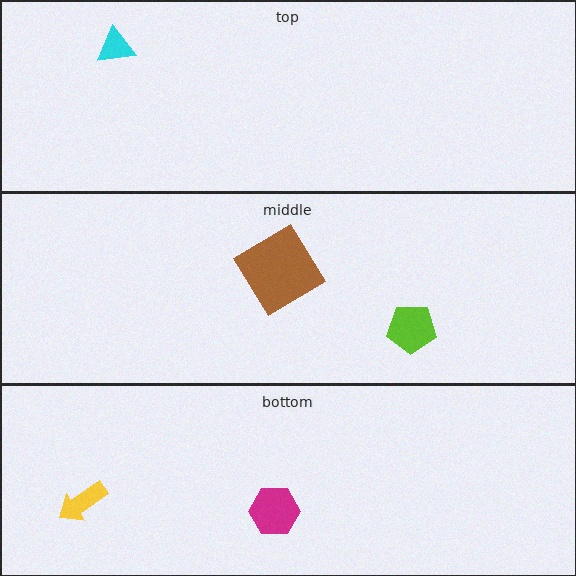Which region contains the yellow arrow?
The bottom region.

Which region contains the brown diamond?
The middle region.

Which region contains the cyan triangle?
The top region.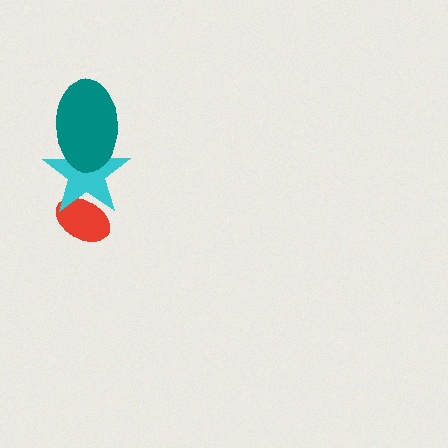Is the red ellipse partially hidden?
Yes, it is partially covered by another shape.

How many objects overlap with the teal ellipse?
1 object overlaps with the teal ellipse.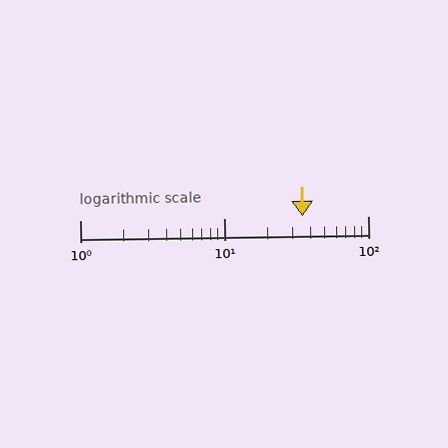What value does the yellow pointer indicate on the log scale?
The pointer indicates approximately 35.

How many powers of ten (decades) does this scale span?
The scale spans 2 decades, from 1 to 100.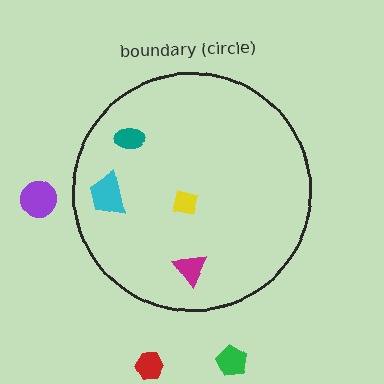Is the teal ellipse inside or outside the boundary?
Inside.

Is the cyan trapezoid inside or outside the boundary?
Inside.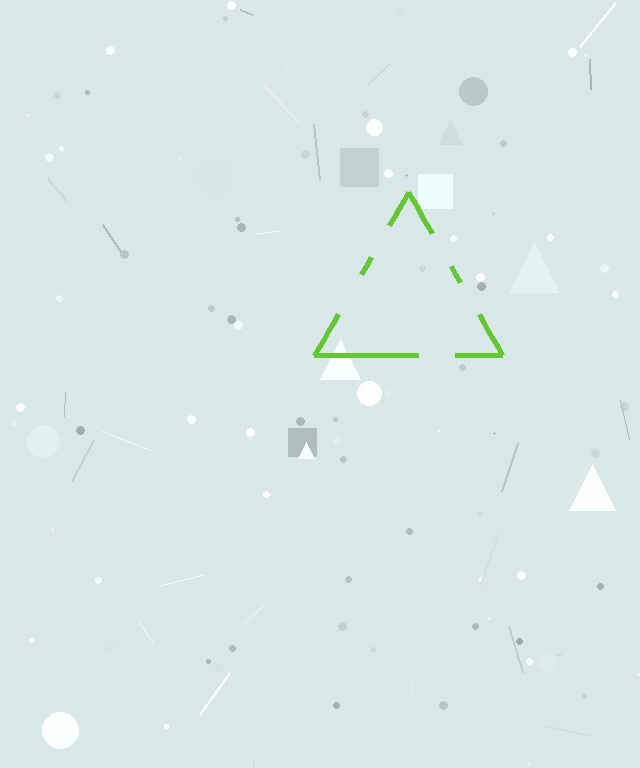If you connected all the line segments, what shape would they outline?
They would outline a triangle.